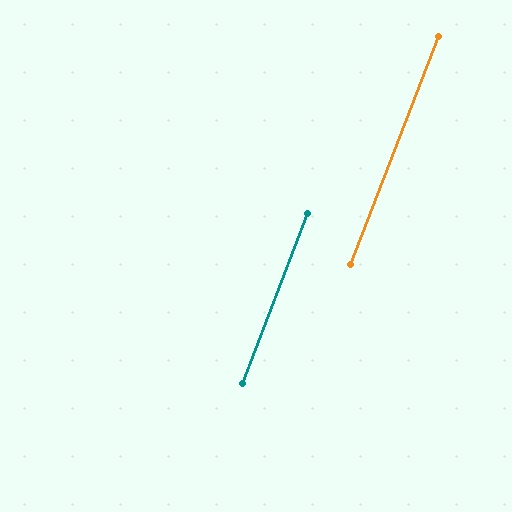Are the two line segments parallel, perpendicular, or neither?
Parallel — their directions differ by only 0.0°.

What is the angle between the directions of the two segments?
Approximately 0 degrees.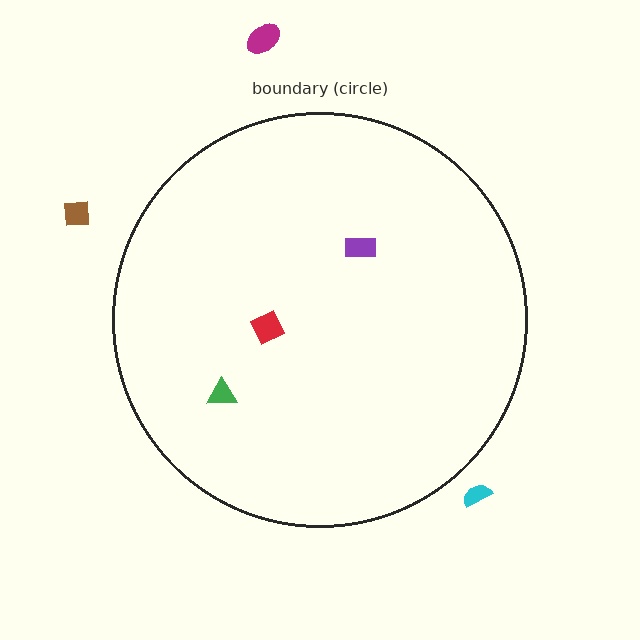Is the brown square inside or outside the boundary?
Outside.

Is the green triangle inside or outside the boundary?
Inside.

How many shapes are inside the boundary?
3 inside, 3 outside.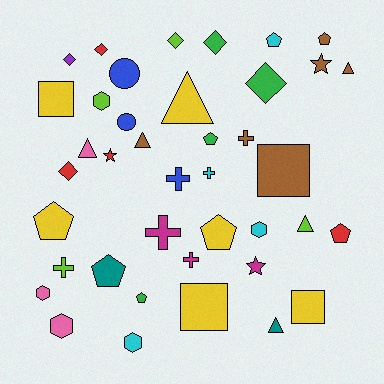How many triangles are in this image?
There are 6 triangles.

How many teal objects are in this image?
There are 2 teal objects.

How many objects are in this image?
There are 40 objects.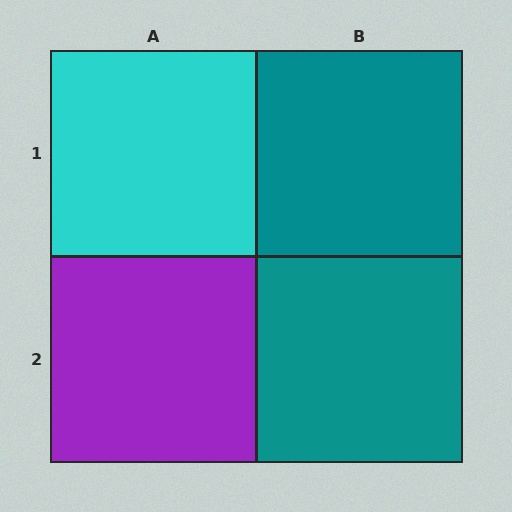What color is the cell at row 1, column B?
Teal.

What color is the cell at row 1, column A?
Cyan.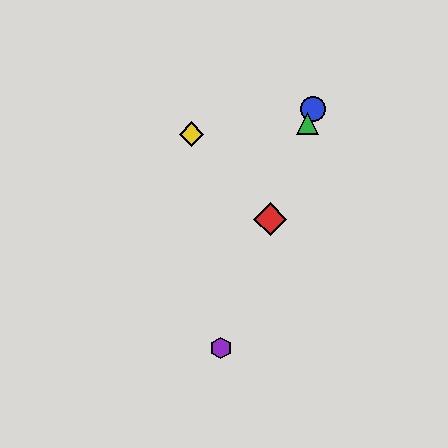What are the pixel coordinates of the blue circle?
The blue circle is at (313, 109).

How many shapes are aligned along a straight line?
4 shapes (the red diamond, the blue circle, the green triangle, the purple hexagon) are aligned along a straight line.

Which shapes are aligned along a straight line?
The red diamond, the blue circle, the green triangle, the purple hexagon are aligned along a straight line.